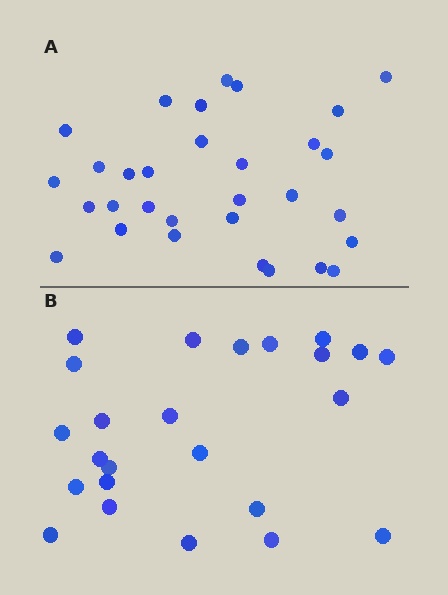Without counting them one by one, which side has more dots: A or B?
Region A (the top region) has more dots.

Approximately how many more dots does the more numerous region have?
Region A has roughly 8 or so more dots than region B.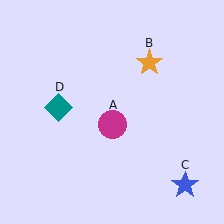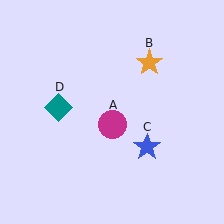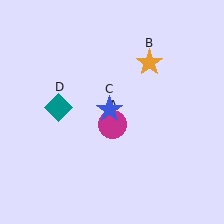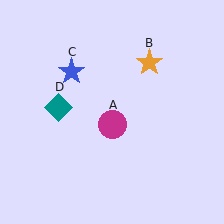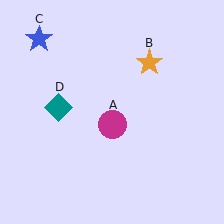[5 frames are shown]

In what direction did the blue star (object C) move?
The blue star (object C) moved up and to the left.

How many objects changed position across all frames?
1 object changed position: blue star (object C).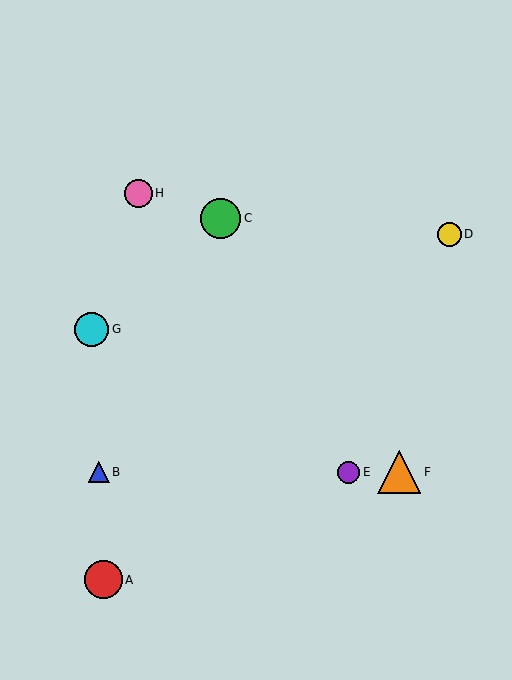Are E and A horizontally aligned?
No, E is at y≈472 and A is at y≈580.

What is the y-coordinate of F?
Object F is at y≈472.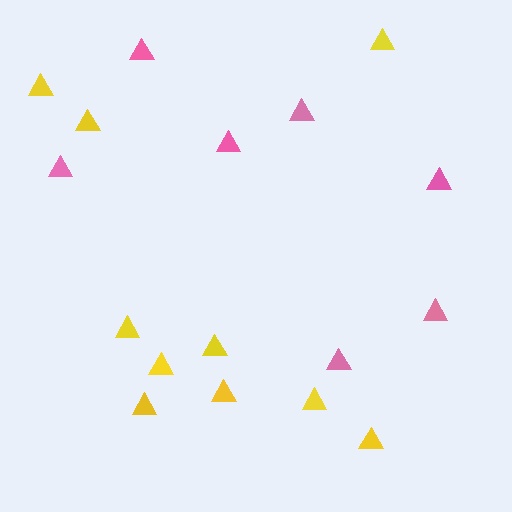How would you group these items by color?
There are 2 groups: one group of pink triangles (7) and one group of yellow triangles (10).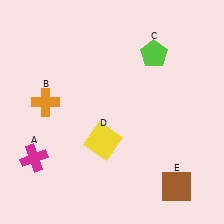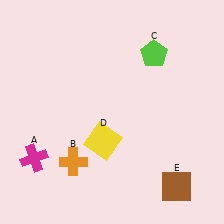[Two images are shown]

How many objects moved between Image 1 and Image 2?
1 object moved between the two images.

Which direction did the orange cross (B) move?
The orange cross (B) moved down.